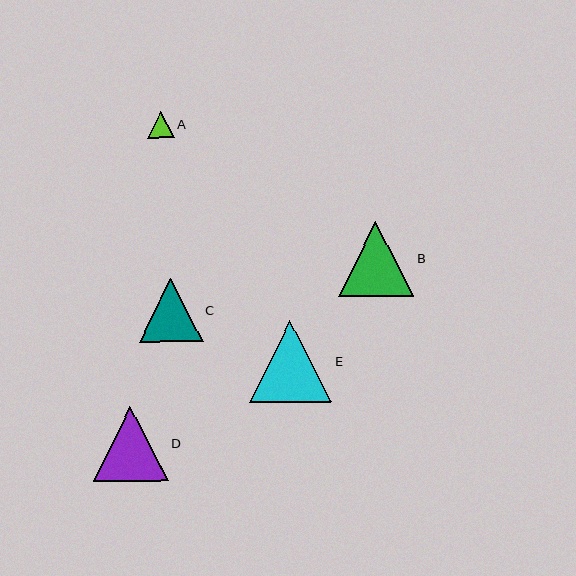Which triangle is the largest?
Triangle E is the largest with a size of approximately 82 pixels.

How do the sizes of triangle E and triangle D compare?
Triangle E and triangle D are approximately the same size.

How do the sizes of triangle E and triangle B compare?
Triangle E and triangle B are approximately the same size.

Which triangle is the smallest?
Triangle A is the smallest with a size of approximately 26 pixels.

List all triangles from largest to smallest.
From largest to smallest: E, B, D, C, A.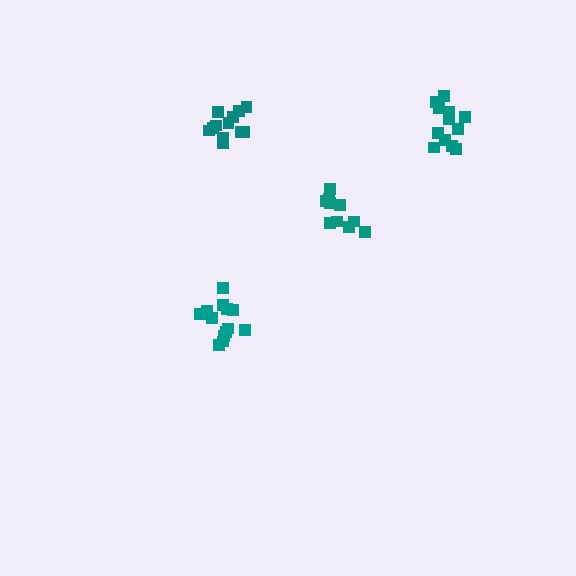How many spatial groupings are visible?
There are 4 spatial groupings.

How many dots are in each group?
Group 1: 13 dots, Group 2: 12 dots, Group 3: 13 dots, Group 4: 10 dots (48 total).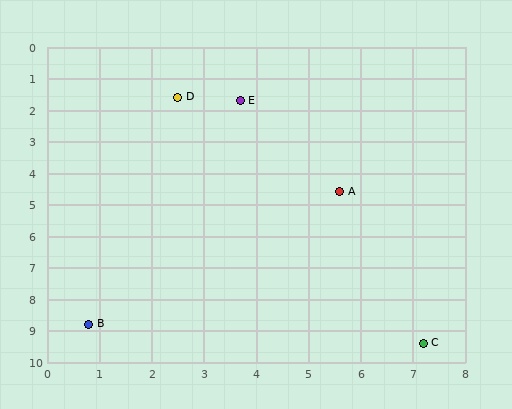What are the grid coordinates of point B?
Point B is at approximately (0.8, 8.8).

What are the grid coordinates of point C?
Point C is at approximately (7.2, 9.4).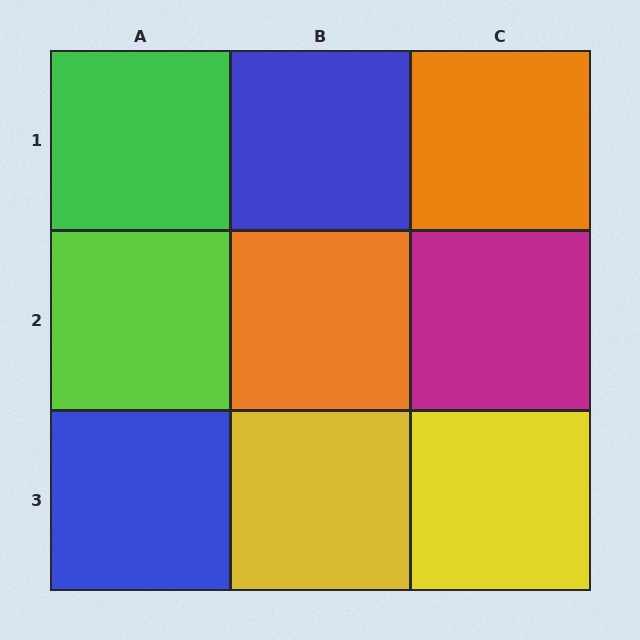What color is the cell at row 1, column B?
Blue.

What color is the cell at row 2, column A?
Lime.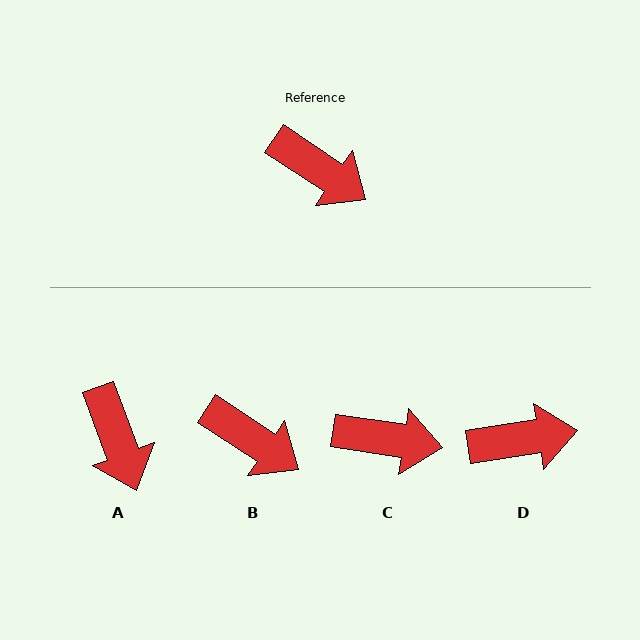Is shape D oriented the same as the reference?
No, it is off by about 42 degrees.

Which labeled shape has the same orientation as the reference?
B.